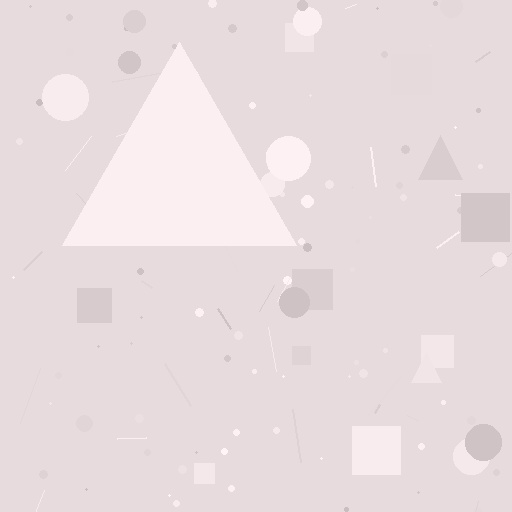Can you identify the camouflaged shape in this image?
The camouflaged shape is a triangle.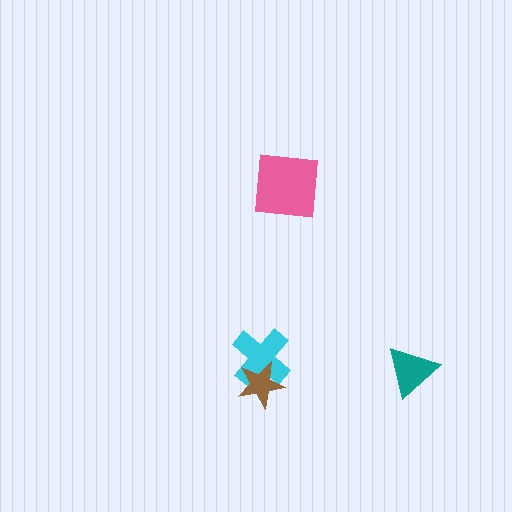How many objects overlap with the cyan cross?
1 object overlaps with the cyan cross.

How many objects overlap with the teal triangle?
0 objects overlap with the teal triangle.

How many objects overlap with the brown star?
1 object overlaps with the brown star.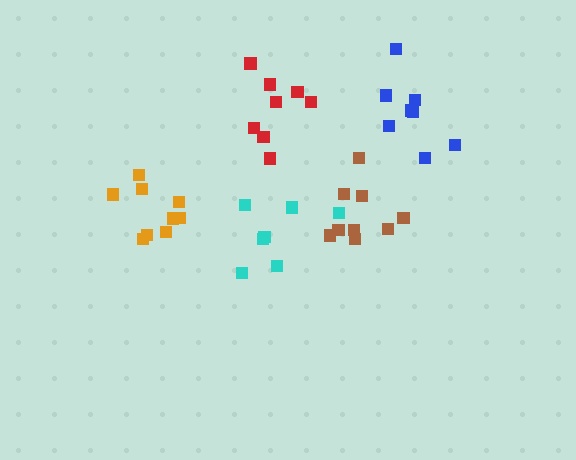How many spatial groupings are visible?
There are 5 spatial groupings.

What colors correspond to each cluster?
The clusters are colored: red, blue, orange, brown, cyan.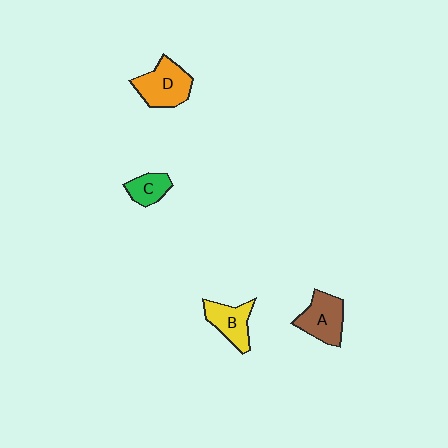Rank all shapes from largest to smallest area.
From largest to smallest: D (orange), A (brown), B (yellow), C (green).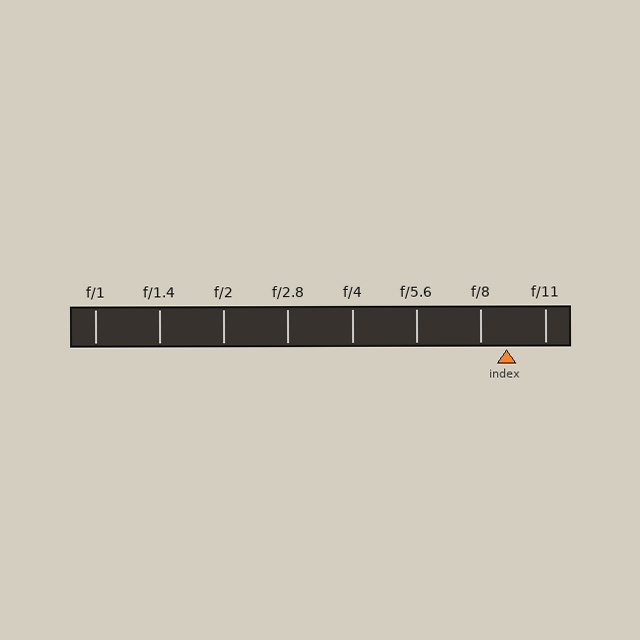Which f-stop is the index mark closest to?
The index mark is closest to f/8.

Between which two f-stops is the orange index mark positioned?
The index mark is between f/8 and f/11.